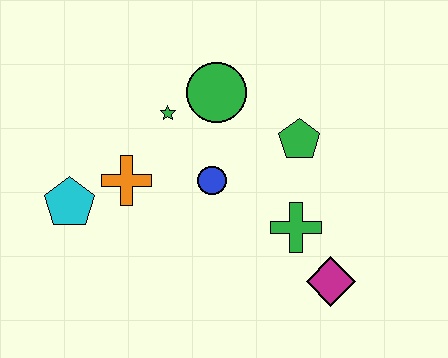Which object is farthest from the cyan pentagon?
The magenta diamond is farthest from the cyan pentagon.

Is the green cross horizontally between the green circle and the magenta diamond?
Yes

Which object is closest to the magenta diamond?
The green cross is closest to the magenta diamond.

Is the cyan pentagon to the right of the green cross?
No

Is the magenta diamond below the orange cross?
Yes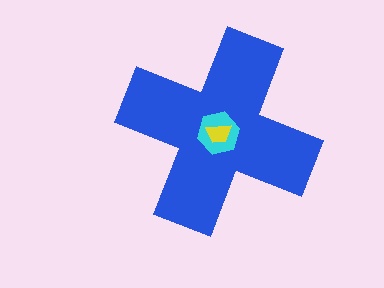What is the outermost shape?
The blue cross.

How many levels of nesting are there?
3.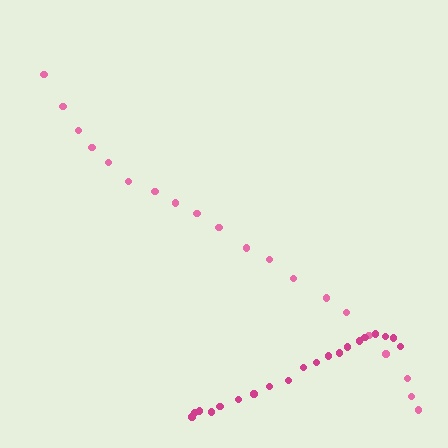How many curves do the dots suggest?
There are 2 distinct paths.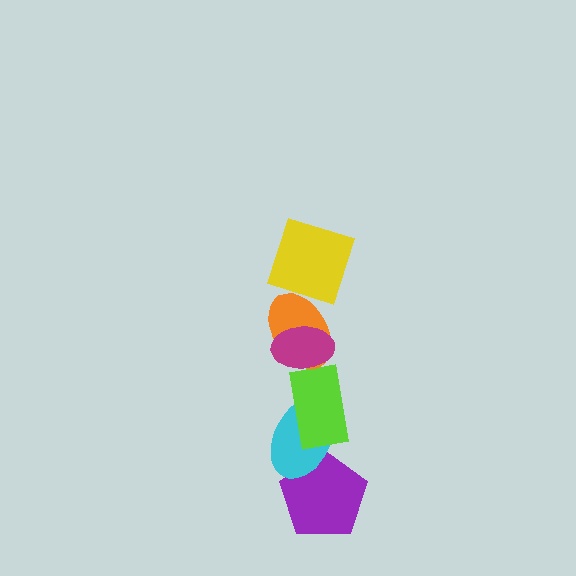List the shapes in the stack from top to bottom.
From top to bottom: the yellow square, the magenta ellipse, the orange ellipse, the lime rectangle, the cyan ellipse, the purple pentagon.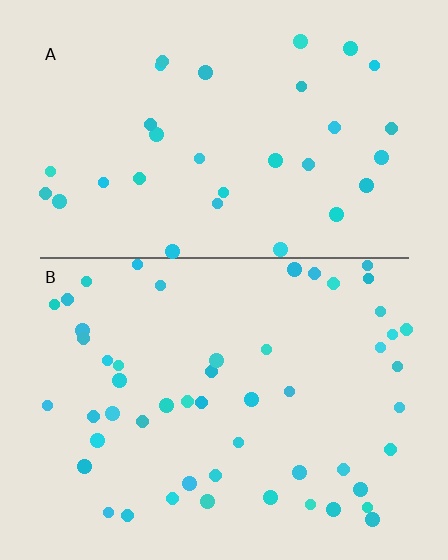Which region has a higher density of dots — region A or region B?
B (the bottom).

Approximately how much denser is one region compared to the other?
Approximately 1.6× — region B over region A.